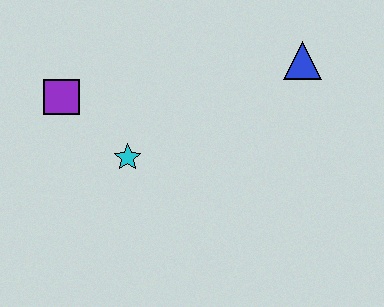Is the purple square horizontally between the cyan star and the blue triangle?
No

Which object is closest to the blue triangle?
The cyan star is closest to the blue triangle.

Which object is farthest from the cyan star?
The blue triangle is farthest from the cyan star.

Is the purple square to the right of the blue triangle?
No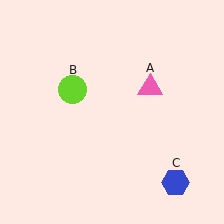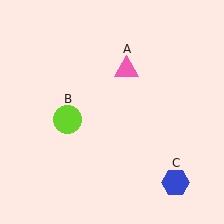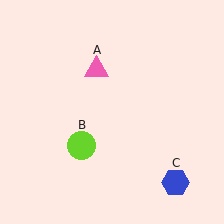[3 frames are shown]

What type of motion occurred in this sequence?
The pink triangle (object A), lime circle (object B) rotated counterclockwise around the center of the scene.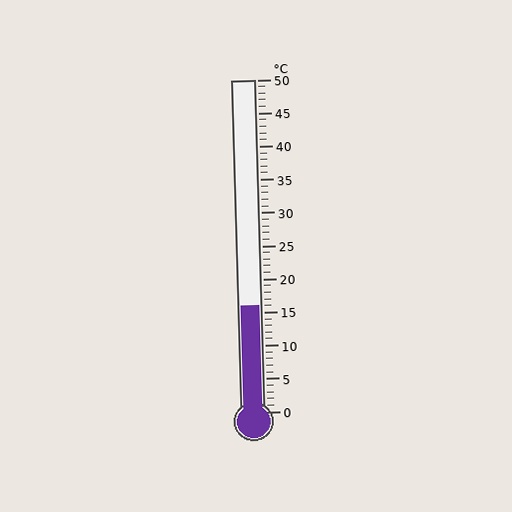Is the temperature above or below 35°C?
The temperature is below 35°C.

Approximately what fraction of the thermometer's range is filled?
The thermometer is filled to approximately 30% of its range.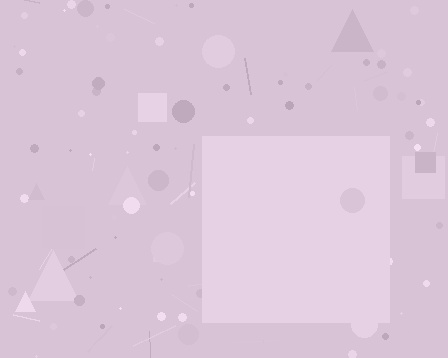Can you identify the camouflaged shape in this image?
The camouflaged shape is a square.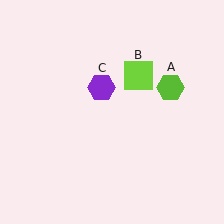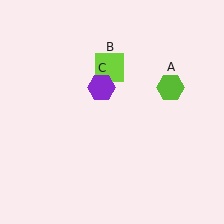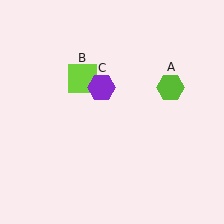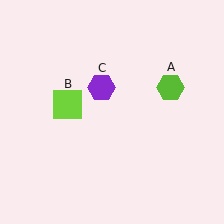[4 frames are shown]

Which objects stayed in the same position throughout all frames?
Lime hexagon (object A) and purple hexagon (object C) remained stationary.